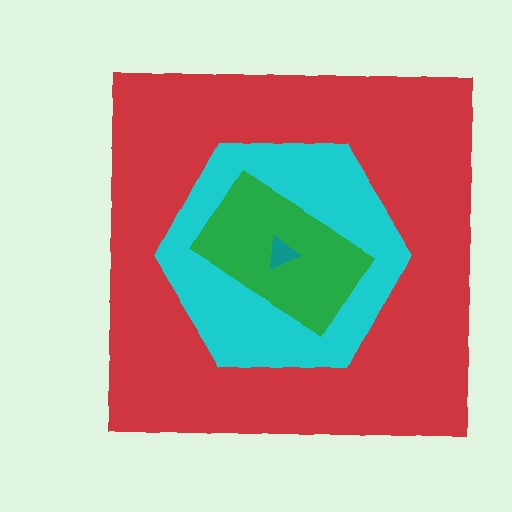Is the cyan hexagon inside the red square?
Yes.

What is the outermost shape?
The red square.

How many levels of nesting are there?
4.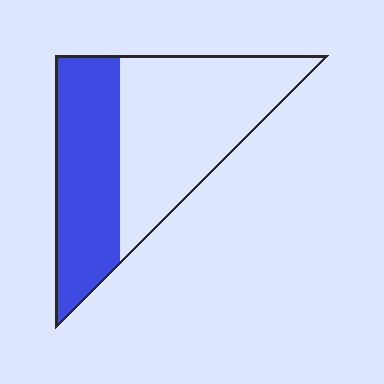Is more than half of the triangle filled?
No.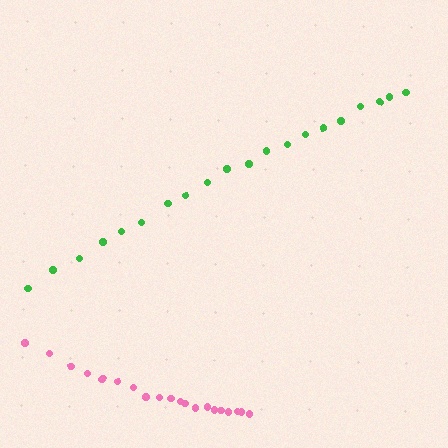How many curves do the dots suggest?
There are 2 distinct paths.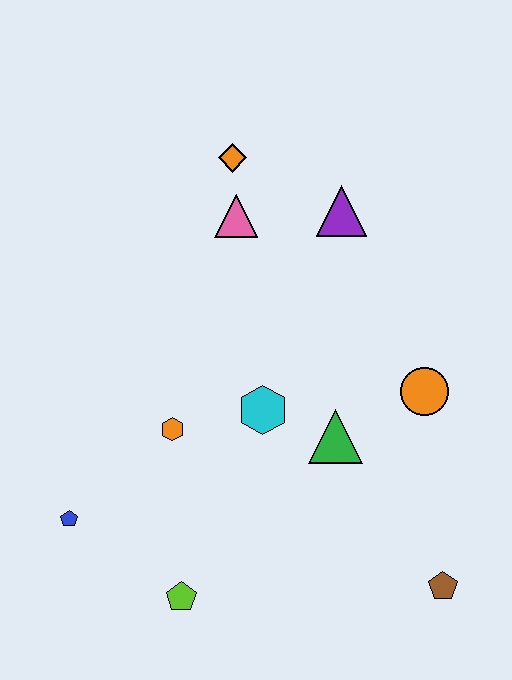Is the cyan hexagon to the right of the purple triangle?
No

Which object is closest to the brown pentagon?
The green triangle is closest to the brown pentagon.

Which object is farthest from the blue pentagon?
The purple triangle is farthest from the blue pentagon.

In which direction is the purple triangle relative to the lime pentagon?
The purple triangle is above the lime pentagon.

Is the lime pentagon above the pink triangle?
No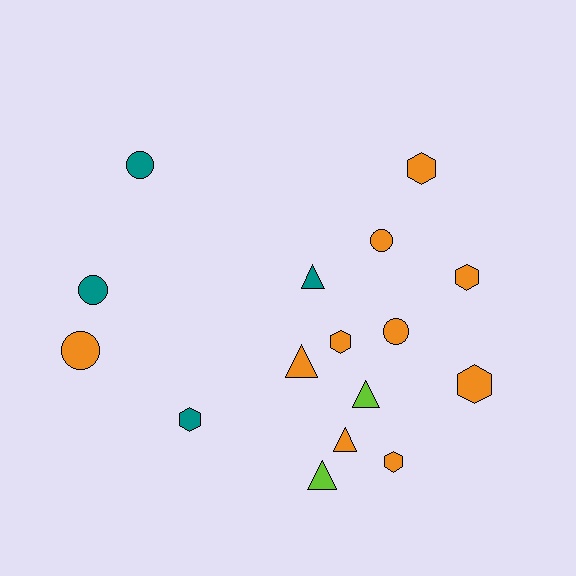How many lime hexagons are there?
There are no lime hexagons.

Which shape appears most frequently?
Hexagon, with 6 objects.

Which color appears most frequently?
Orange, with 10 objects.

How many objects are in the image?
There are 16 objects.